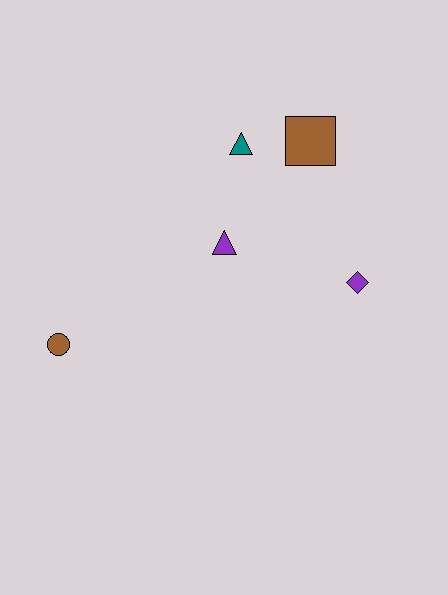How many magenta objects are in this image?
There are no magenta objects.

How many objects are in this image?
There are 5 objects.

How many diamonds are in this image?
There is 1 diamond.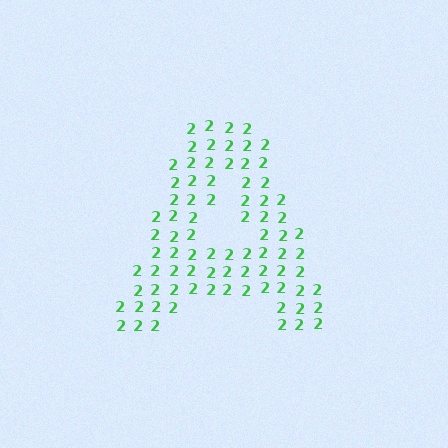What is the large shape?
The large shape is the letter A.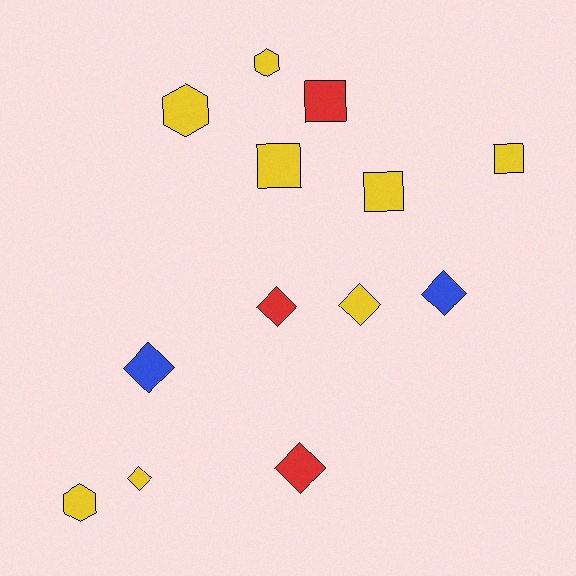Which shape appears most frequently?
Diamond, with 6 objects.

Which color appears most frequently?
Yellow, with 8 objects.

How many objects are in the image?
There are 13 objects.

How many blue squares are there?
There are no blue squares.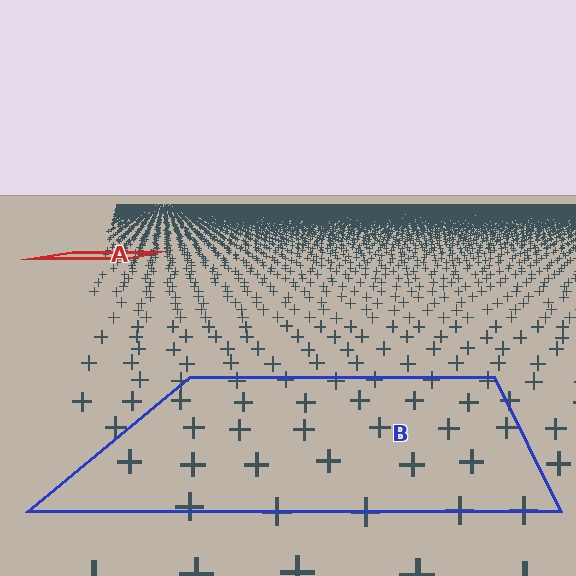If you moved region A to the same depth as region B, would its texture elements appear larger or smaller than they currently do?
They would appear larger. At a closer depth, the same texture elements are projected at a bigger on-screen size.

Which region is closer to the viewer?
Region B is closer. The texture elements there are larger and more spread out.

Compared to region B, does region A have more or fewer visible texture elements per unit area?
Region A has more texture elements per unit area — they are packed more densely because it is farther away.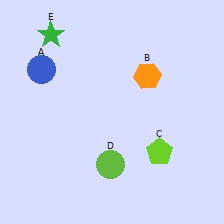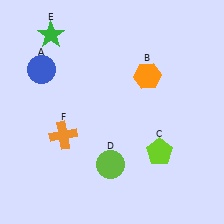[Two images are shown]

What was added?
An orange cross (F) was added in Image 2.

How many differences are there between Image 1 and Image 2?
There is 1 difference between the two images.